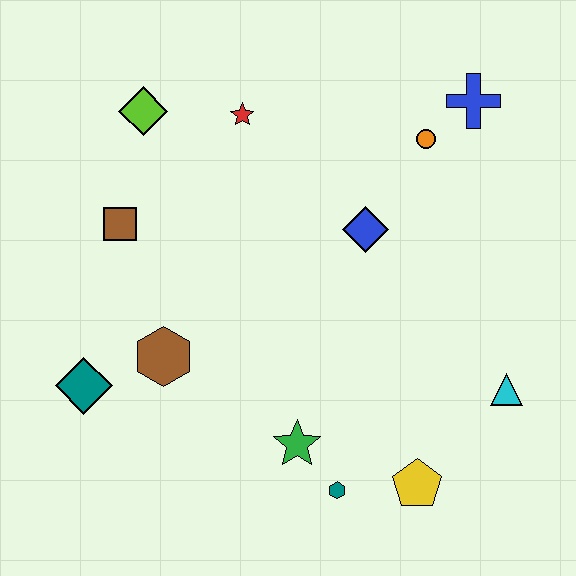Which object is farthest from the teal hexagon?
The lime diamond is farthest from the teal hexagon.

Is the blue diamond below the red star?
Yes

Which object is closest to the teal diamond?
The brown hexagon is closest to the teal diamond.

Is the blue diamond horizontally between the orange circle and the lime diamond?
Yes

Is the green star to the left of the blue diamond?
Yes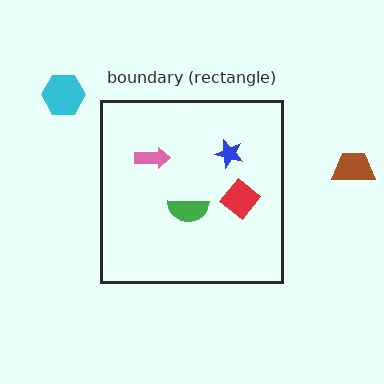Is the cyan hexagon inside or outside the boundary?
Outside.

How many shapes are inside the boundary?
4 inside, 2 outside.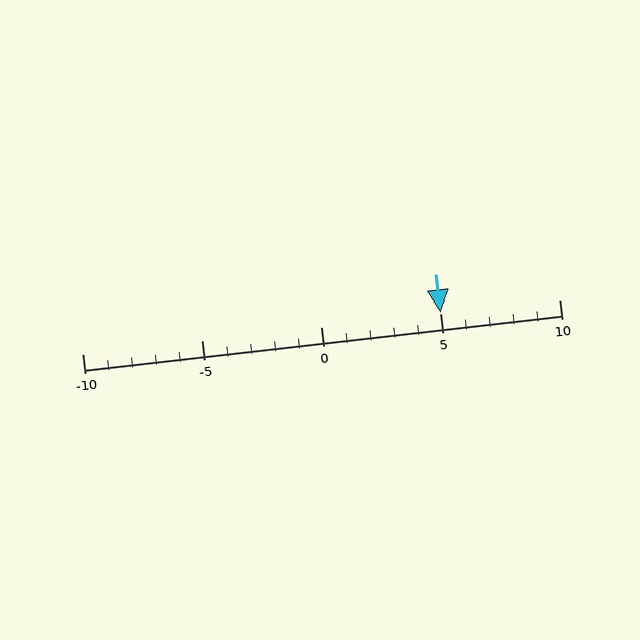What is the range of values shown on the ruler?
The ruler shows values from -10 to 10.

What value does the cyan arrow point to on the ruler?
The cyan arrow points to approximately 5.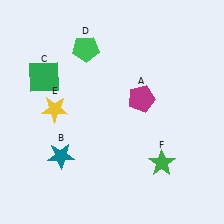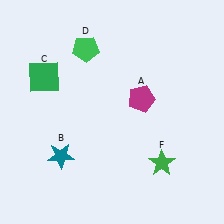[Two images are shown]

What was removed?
The yellow star (E) was removed in Image 2.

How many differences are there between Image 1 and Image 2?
There is 1 difference between the two images.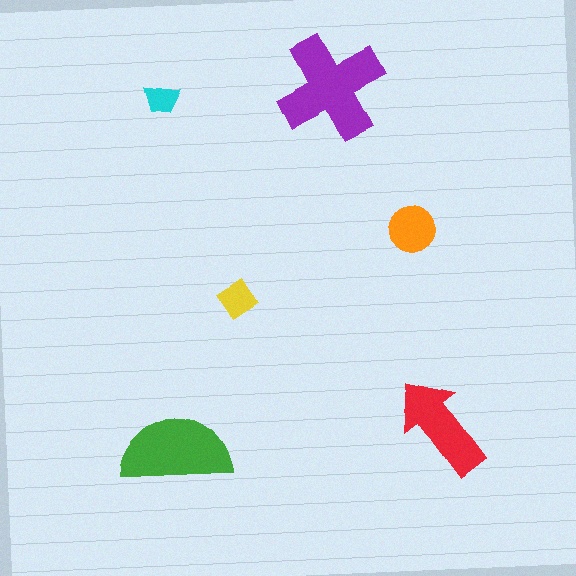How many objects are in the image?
There are 6 objects in the image.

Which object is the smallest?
The cyan trapezoid.